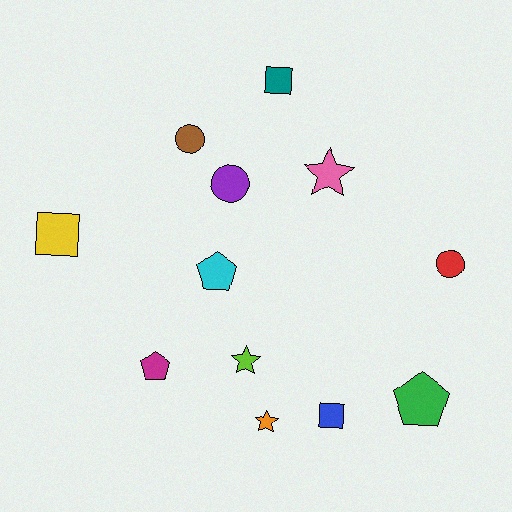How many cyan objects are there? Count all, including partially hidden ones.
There is 1 cyan object.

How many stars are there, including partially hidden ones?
There are 3 stars.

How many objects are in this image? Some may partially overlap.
There are 12 objects.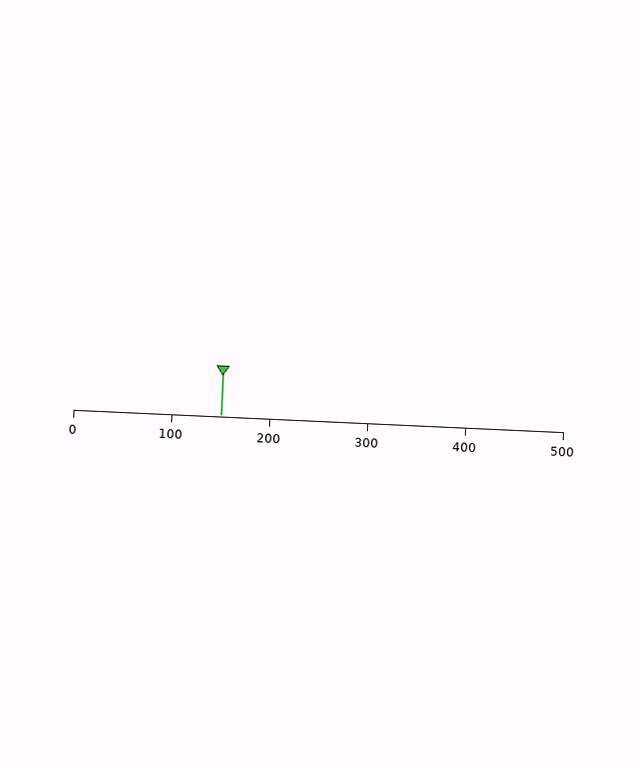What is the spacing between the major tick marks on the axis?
The major ticks are spaced 100 apart.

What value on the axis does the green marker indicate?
The marker indicates approximately 150.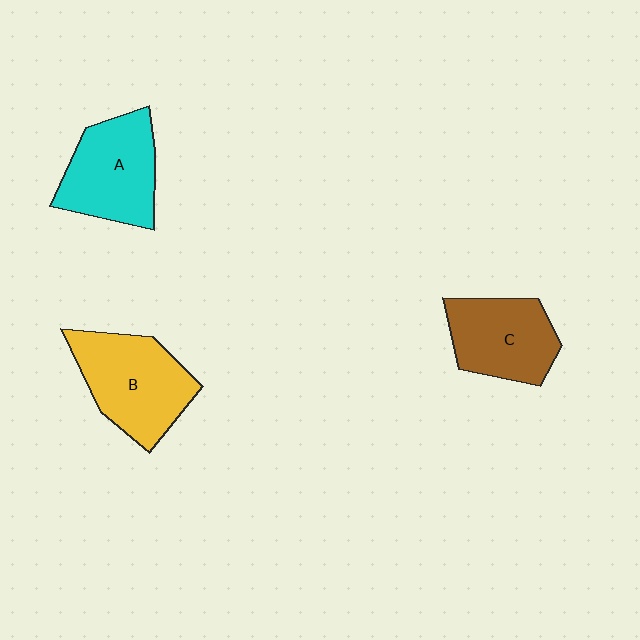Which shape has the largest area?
Shape B (yellow).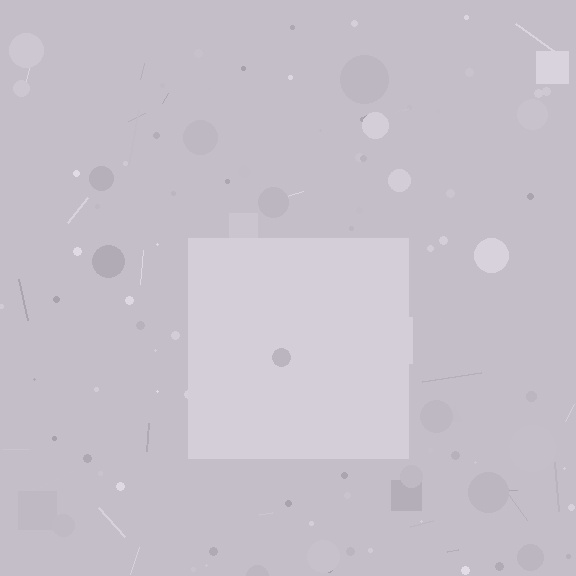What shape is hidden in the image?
A square is hidden in the image.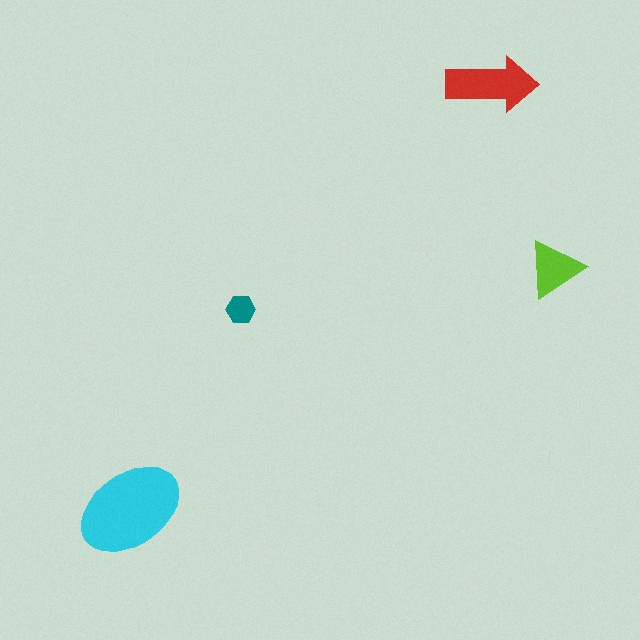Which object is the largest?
The cyan ellipse.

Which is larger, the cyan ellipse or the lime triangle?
The cyan ellipse.